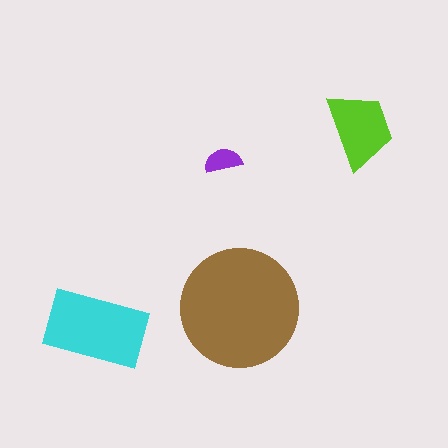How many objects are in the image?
There are 4 objects in the image.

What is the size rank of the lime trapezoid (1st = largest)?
3rd.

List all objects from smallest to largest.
The purple semicircle, the lime trapezoid, the cyan rectangle, the brown circle.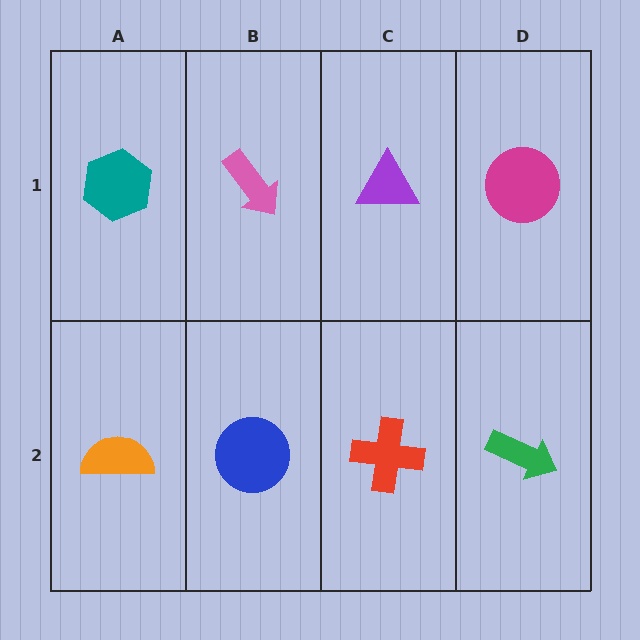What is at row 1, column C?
A purple triangle.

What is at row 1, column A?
A teal hexagon.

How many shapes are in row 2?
4 shapes.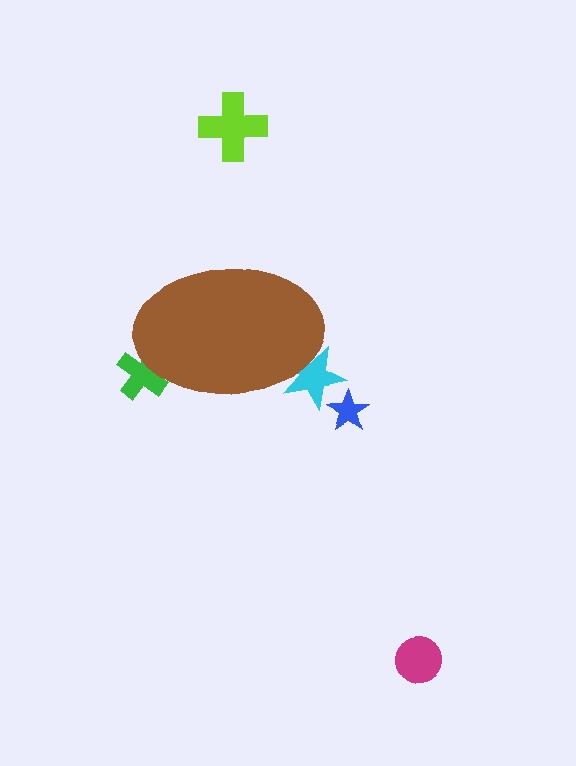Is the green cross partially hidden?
Yes, the green cross is partially hidden behind the brown ellipse.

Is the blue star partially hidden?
No, the blue star is fully visible.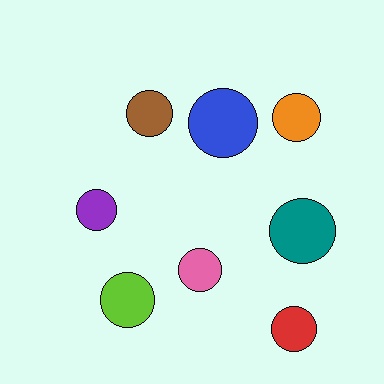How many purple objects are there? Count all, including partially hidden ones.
There is 1 purple object.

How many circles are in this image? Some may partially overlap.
There are 8 circles.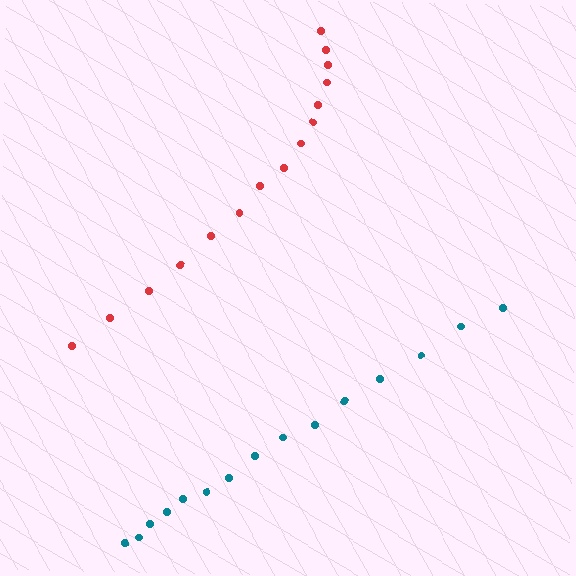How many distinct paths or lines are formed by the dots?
There are 2 distinct paths.